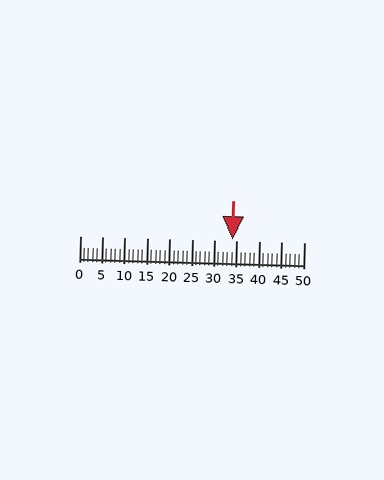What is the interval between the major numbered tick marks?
The major tick marks are spaced 5 units apart.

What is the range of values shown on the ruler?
The ruler shows values from 0 to 50.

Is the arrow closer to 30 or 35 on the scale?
The arrow is closer to 35.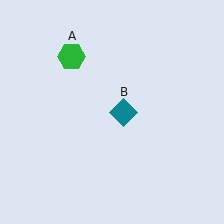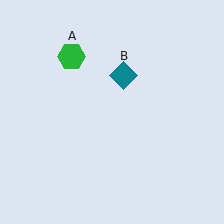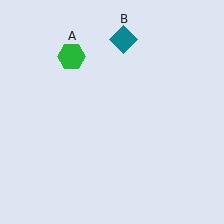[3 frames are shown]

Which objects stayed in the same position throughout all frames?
Green hexagon (object A) remained stationary.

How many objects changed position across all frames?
1 object changed position: teal diamond (object B).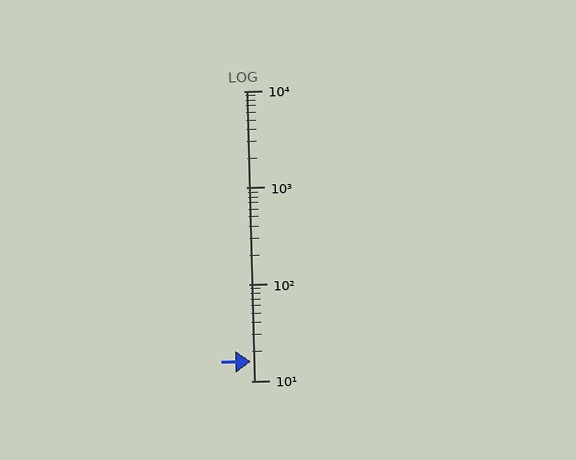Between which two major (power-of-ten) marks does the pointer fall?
The pointer is between 10 and 100.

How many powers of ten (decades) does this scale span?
The scale spans 3 decades, from 10 to 10000.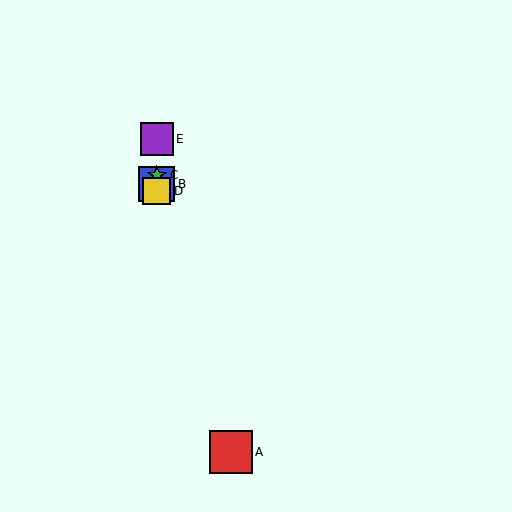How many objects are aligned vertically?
4 objects (B, C, D, E) are aligned vertically.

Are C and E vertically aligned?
Yes, both are at x≈157.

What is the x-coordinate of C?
Object C is at x≈157.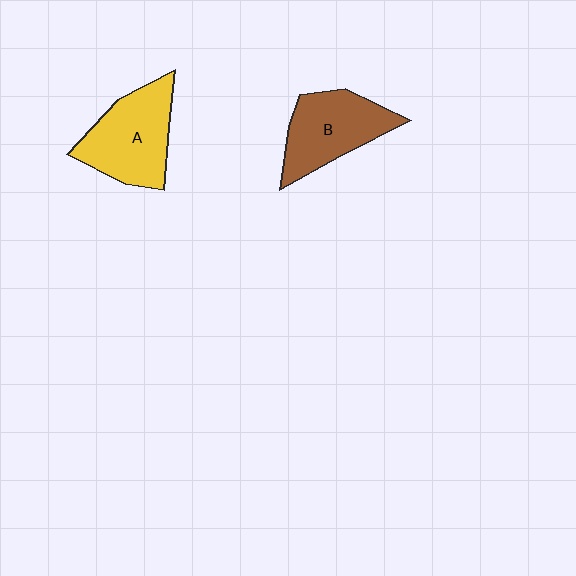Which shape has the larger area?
Shape A (yellow).